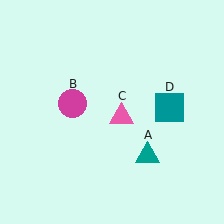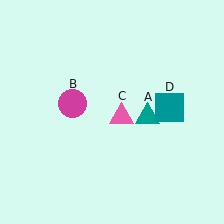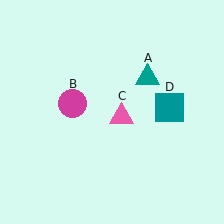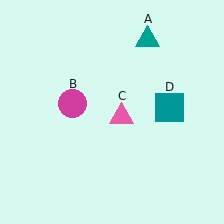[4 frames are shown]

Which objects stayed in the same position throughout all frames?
Magenta circle (object B) and pink triangle (object C) and teal square (object D) remained stationary.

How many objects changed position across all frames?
1 object changed position: teal triangle (object A).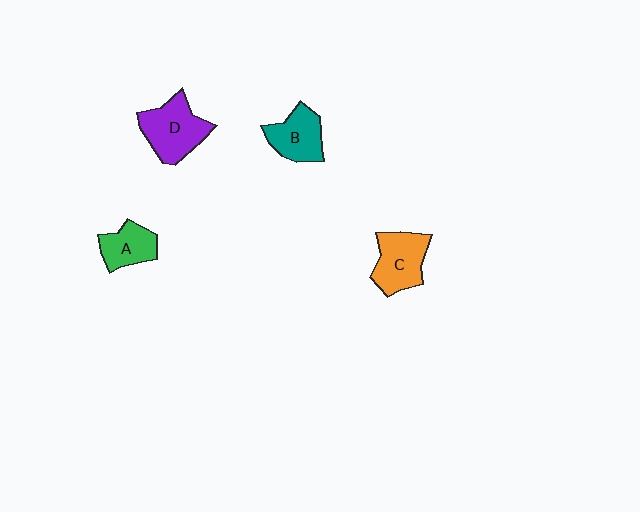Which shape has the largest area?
Shape D (purple).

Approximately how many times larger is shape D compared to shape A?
Approximately 1.5 times.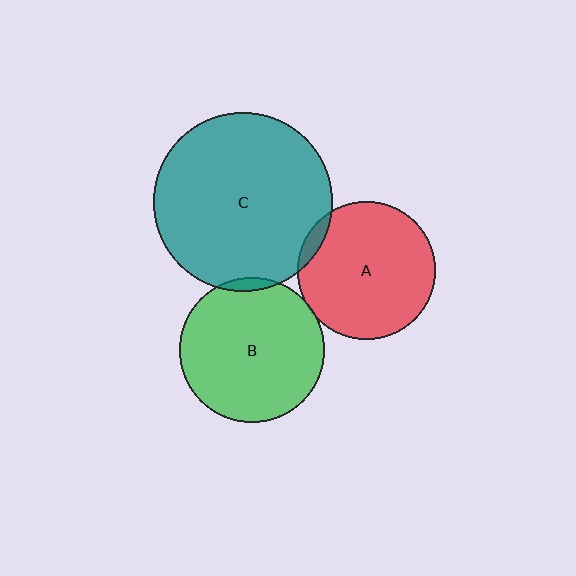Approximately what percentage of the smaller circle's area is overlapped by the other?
Approximately 5%.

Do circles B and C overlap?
Yes.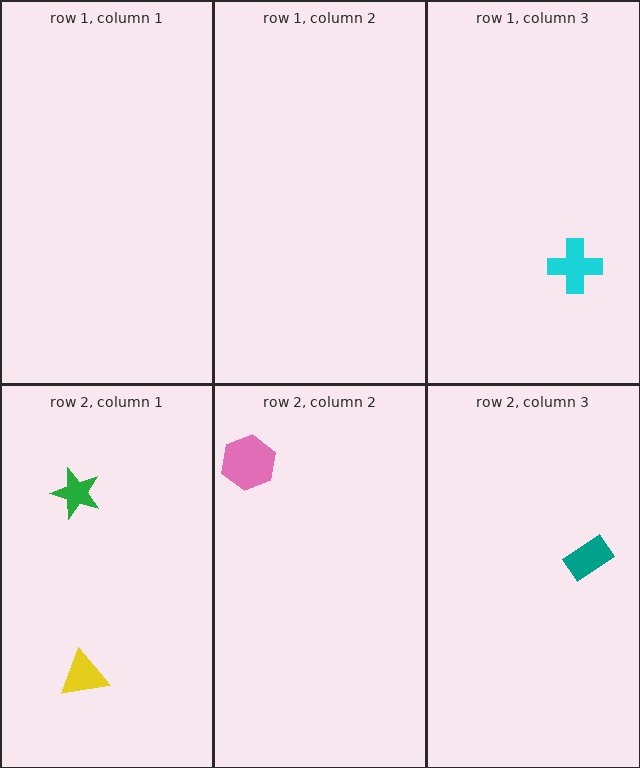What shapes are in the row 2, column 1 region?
The green star, the yellow triangle.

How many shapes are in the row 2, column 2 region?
1.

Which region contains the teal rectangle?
The row 2, column 3 region.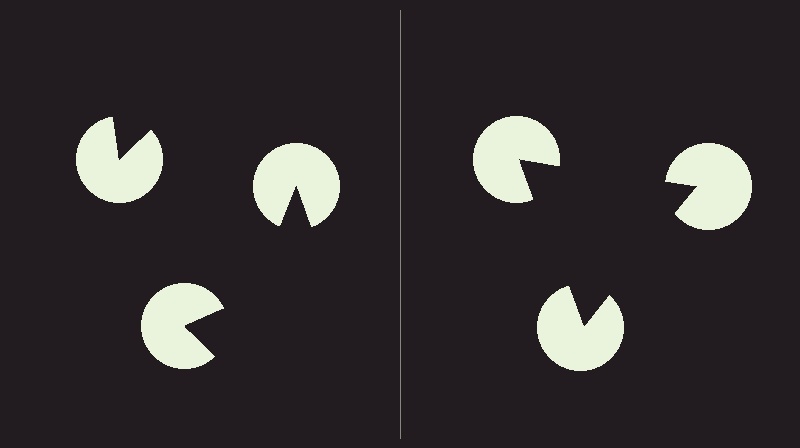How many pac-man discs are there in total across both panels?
6 — 3 on each side.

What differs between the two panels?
The pac-man discs are positioned identically on both sides; only the wedge orientations differ. On the right they align to a triangle; on the left they are misaligned.